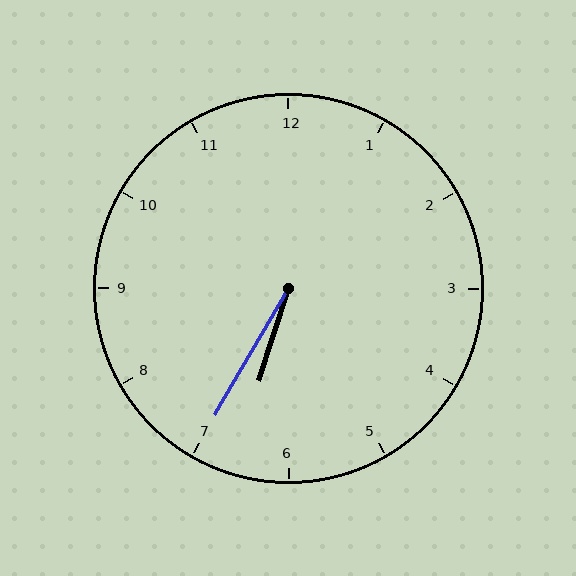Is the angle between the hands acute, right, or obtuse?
It is acute.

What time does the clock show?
6:35.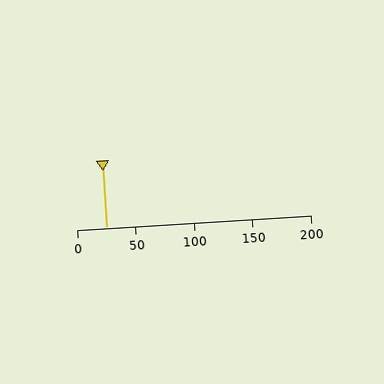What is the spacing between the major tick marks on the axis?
The major ticks are spaced 50 apart.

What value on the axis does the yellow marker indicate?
The marker indicates approximately 25.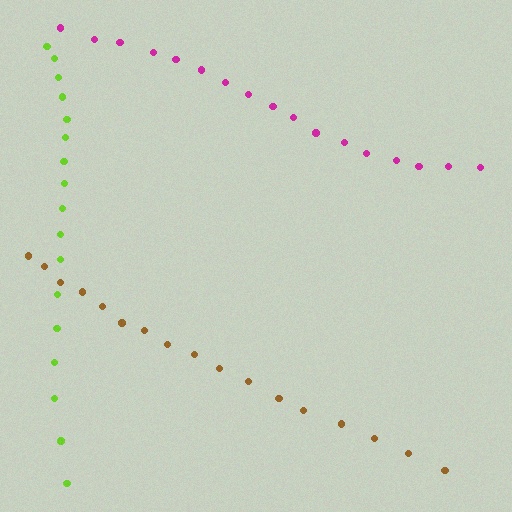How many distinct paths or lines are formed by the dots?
There are 3 distinct paths.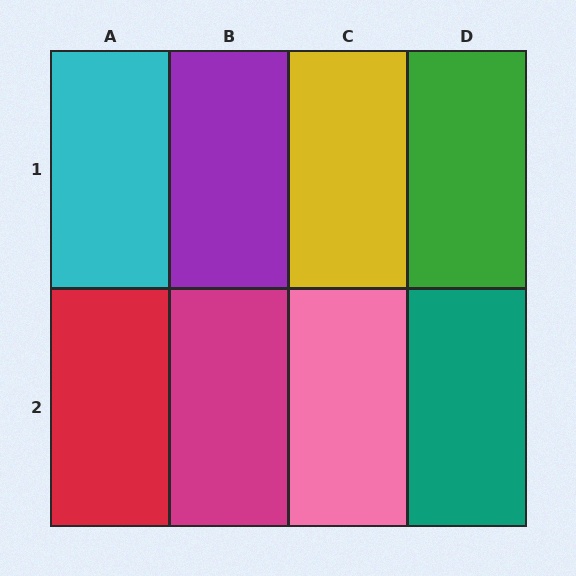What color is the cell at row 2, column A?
Red.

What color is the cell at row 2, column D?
Teal.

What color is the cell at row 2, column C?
Pink.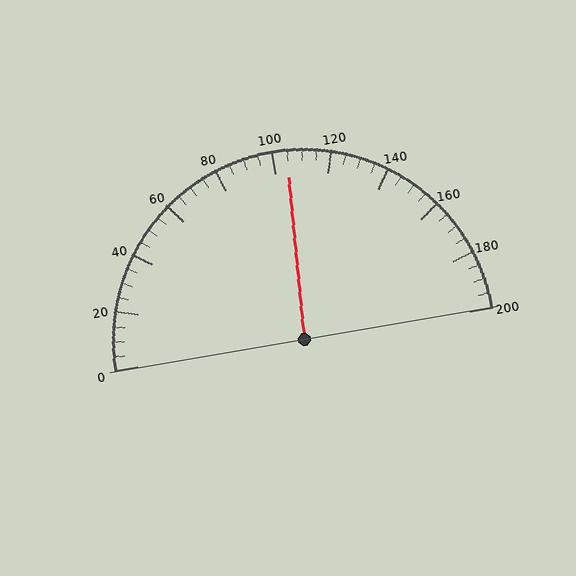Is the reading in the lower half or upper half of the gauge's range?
The reading is in the upper half of the range (0 to 200).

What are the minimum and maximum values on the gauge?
The gauge ranges from 0 to 200.